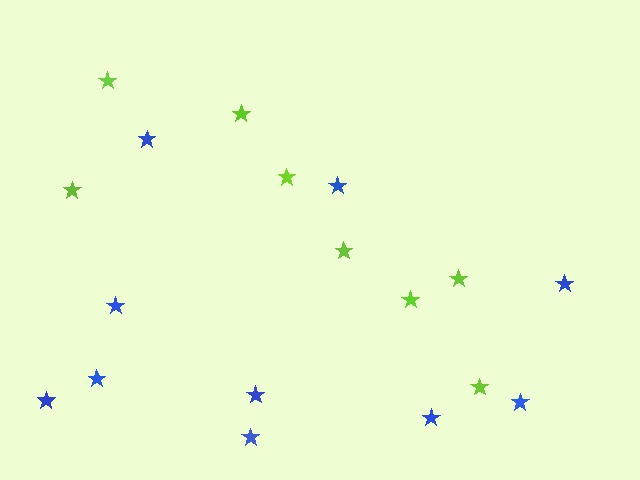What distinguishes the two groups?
There are 2 groups: one group of blue stars (10) and one group of lime stars (8).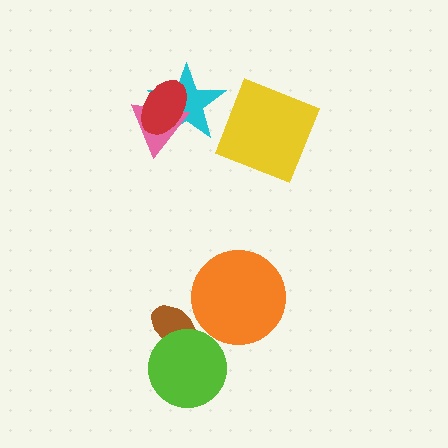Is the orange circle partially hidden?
No, no other shape covers it.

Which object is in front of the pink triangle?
The red ellipse is in front of the pink triangle.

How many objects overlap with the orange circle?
0 objects overlap with the orange circle.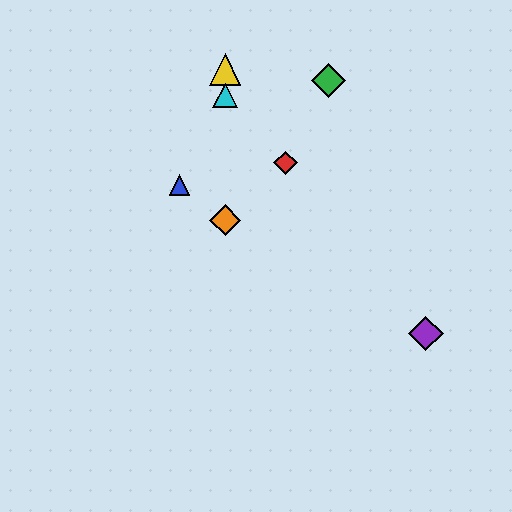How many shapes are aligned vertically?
3 shapes (the yellow triangle, the orange diamond, the cyan triangle) are aligned vertically.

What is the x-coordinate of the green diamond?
The green diamond is at x≈329.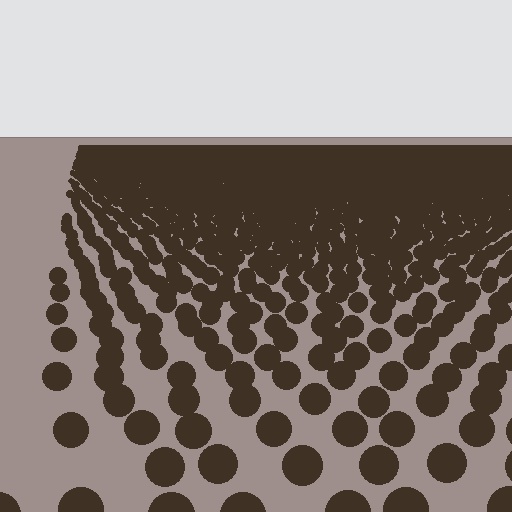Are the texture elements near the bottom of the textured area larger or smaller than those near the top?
Larger. Near the bottom, elements are closer to the viewer and appear at a bigger on-screen size.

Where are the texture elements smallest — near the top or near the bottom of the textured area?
Near the top.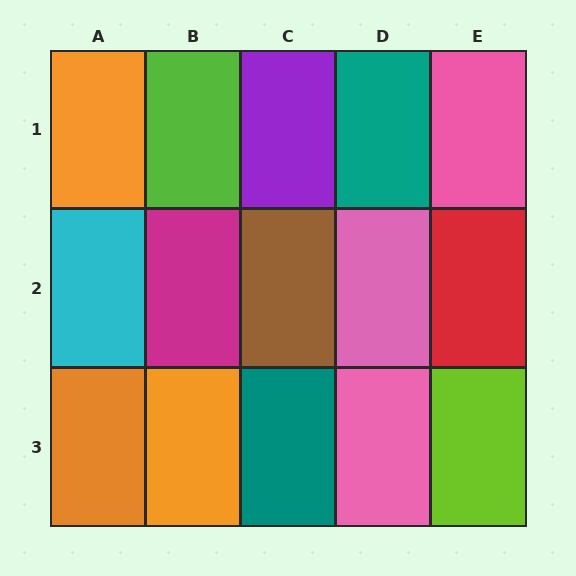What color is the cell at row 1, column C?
Purple.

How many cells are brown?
1 cell is brown.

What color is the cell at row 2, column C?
Brown.